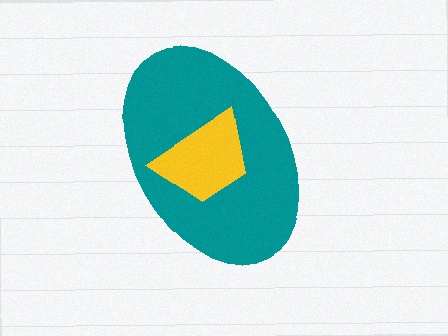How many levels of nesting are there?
2.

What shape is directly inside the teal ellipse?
The yellow trapezoid.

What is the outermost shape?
The teal ellipse.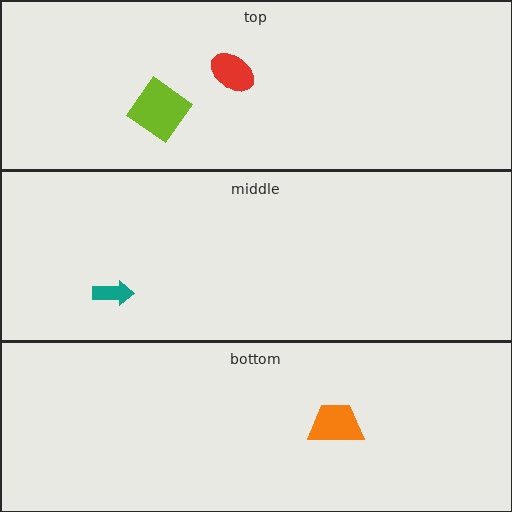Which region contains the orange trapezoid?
The bottom region.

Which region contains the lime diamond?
The top region.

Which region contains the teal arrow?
The middle region.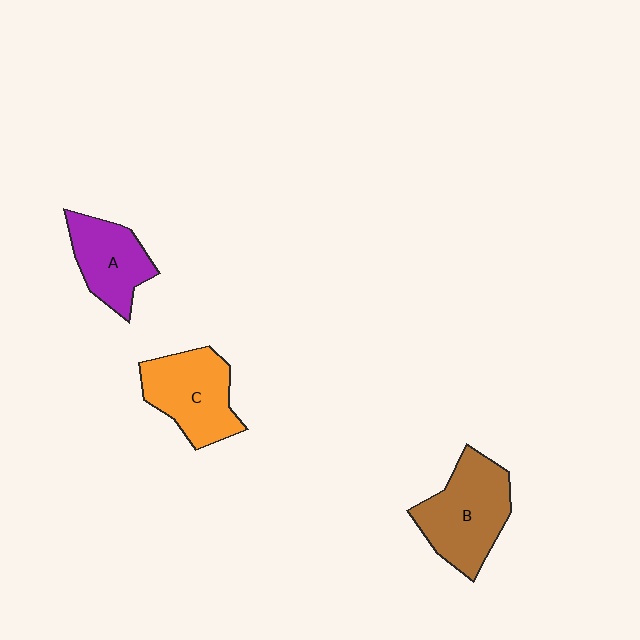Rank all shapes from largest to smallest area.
From largest to smallest: B (brown), C (orange), A (purple).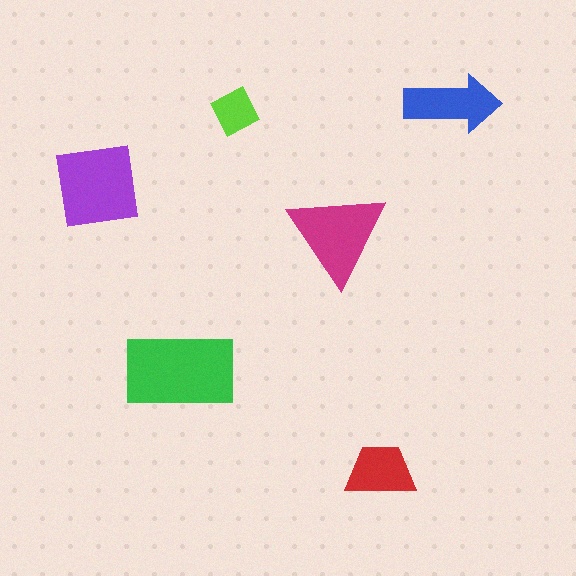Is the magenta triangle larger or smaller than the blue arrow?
Larger.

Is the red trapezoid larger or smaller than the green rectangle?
Smaller.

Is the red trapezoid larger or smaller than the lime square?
Larger.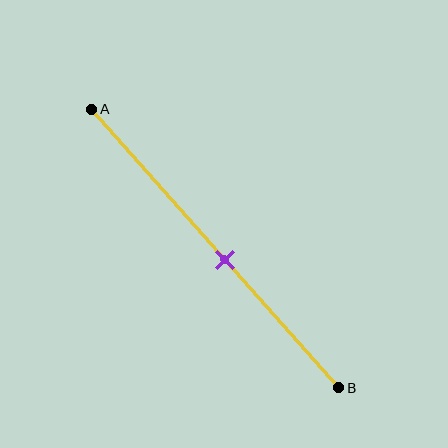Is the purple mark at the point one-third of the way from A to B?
No, the mark is at about 55% from A, not at the 33% one-third point.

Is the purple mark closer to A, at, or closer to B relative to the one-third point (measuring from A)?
The purple mark is closer to point B than the one-third point of segment AB.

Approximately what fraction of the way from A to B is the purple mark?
The purple mark is approximately 55% of the way from A to B.